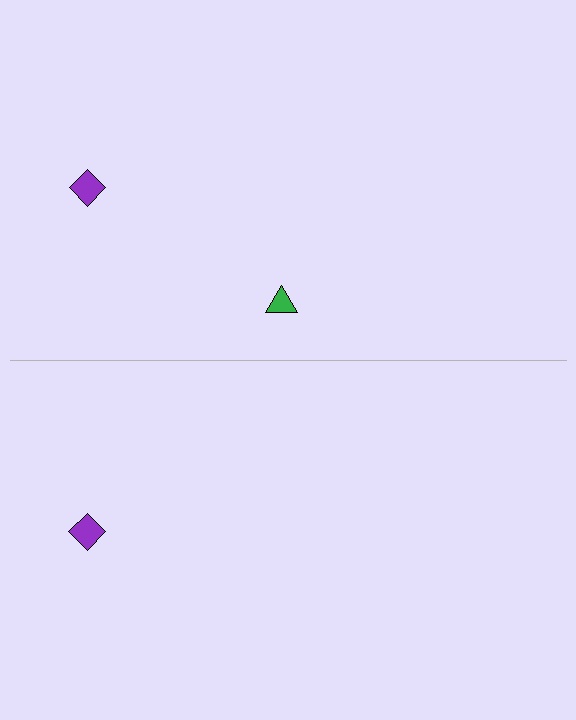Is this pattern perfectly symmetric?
No, the pattern is not perfectly symmetric. A green triangle is missing from the bottom side.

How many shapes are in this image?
There are 3 shapes in this image.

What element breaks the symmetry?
A green triangle is missing from the bottom side.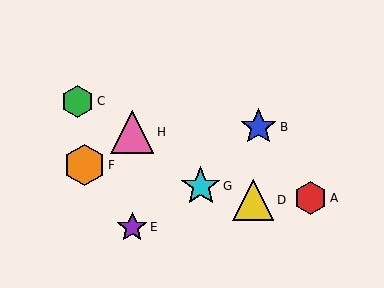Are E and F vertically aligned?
No, E is at x≈132 and F is at x≈84.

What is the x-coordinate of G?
Object G is at x≈201.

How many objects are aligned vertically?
2 objects (E, H) are aligned vertically.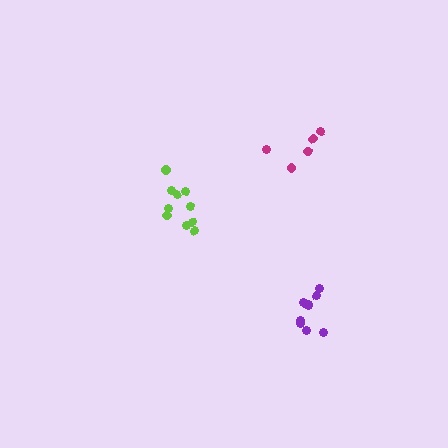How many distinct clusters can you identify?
There are 3 distinct clusters.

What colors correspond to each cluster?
The clusters are colored: lime, purple, magenta.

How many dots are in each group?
Group 1: 10 dots, Group 2: 10 dots, Group 3: 5 dots (25 total).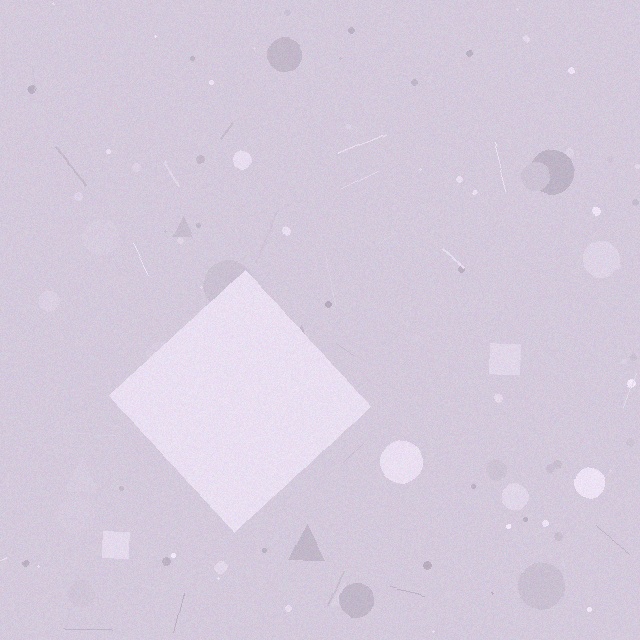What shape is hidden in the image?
A diamond is hidden in the image.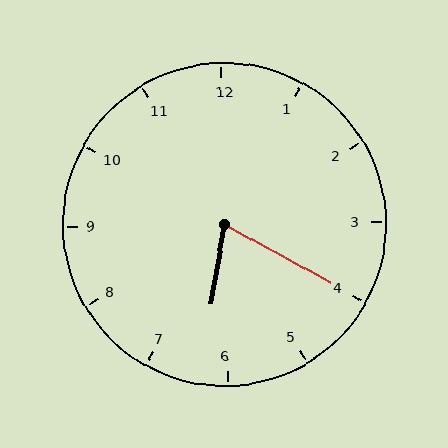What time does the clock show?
6:20.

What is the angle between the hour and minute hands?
Approximately 70 degrees.